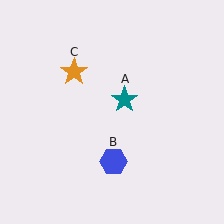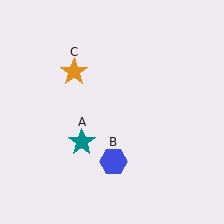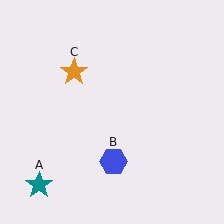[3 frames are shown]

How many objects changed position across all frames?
1 object changed position: teal star (object A).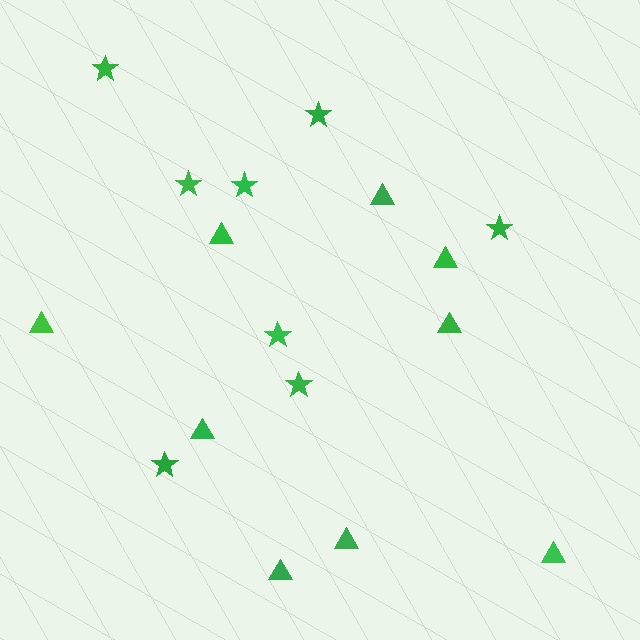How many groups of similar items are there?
There are 2 groups: one group of stars (8) and one group of triangles (9).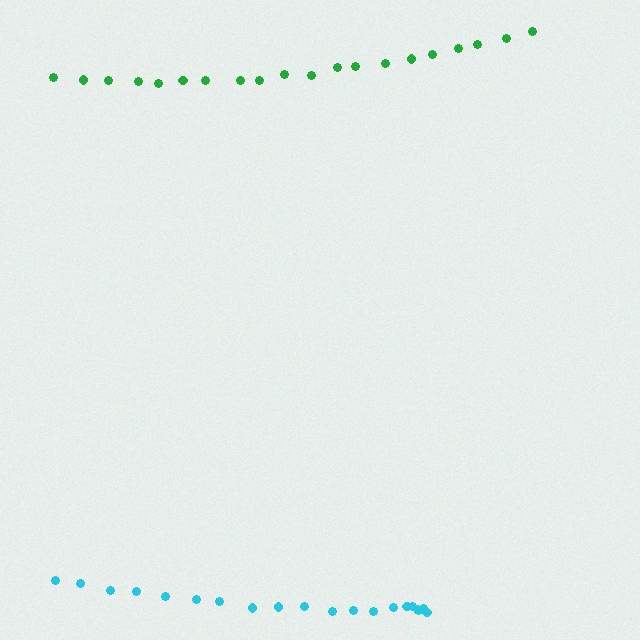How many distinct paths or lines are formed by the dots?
There are 2 distinct paths.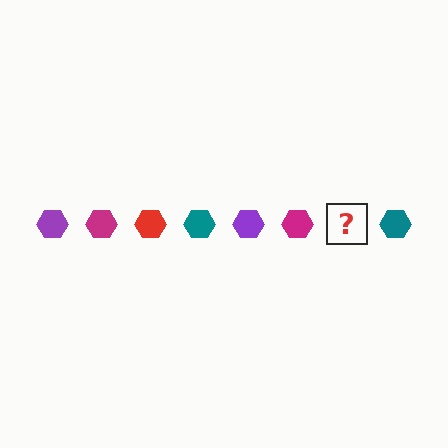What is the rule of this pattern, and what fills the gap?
The rule is that the pattern cycles through purple, magenta, red, teal hexagons. The gap should be filled with a red hexagon.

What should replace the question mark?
The question mark should be replaced with a red hexagon.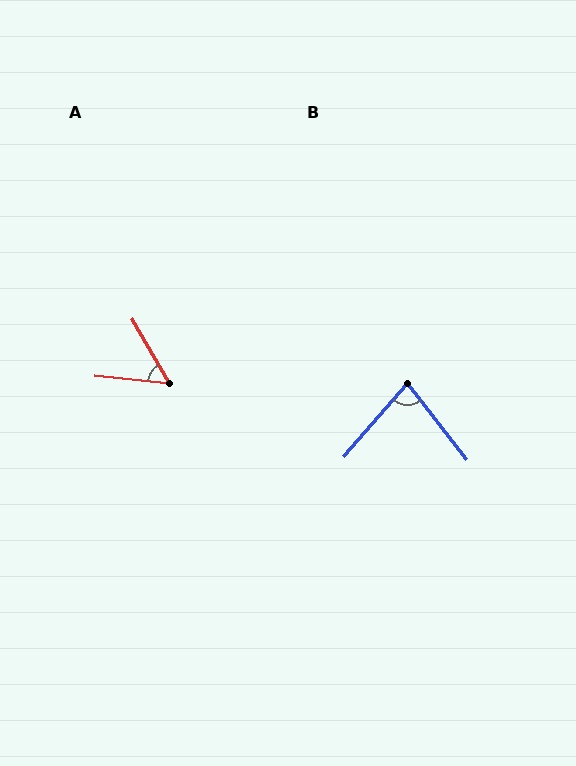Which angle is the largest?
B, at approximately 79 degrees.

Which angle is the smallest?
A, at approximately 54 degrees.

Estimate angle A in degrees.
Approximately 54 degrees.